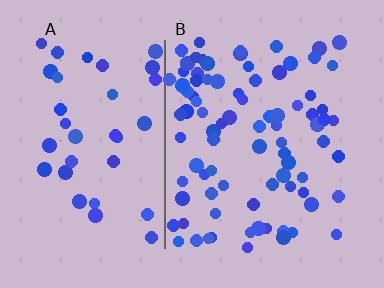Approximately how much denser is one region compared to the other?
Approximately 2.2× — region B over region A.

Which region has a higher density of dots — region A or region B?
B (the right).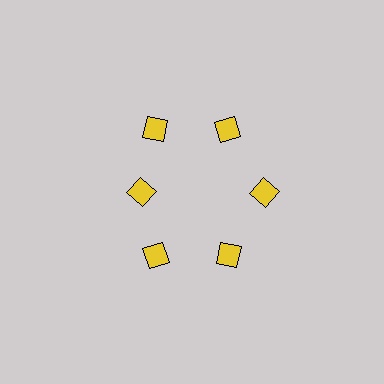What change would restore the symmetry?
The symmetry would be restored by moving it outward, back onto the ring so that all 6 diamonds sit at equal angles and equal distance from the center.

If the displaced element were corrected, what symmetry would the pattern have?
It would have 6-fold rotational symmetry — the pattern would map onto itself every 60 degrees.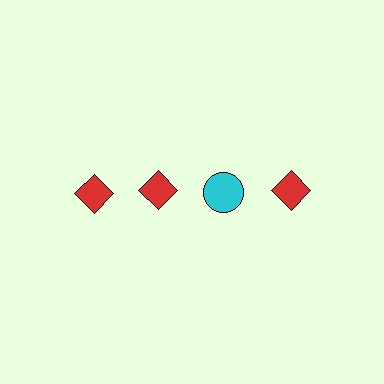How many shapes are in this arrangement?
There are 4 shapes arranged in a grid pattern.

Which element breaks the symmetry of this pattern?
The cyan circle in the top row, center column breaks the symmetry. All other shapes are red diamonds.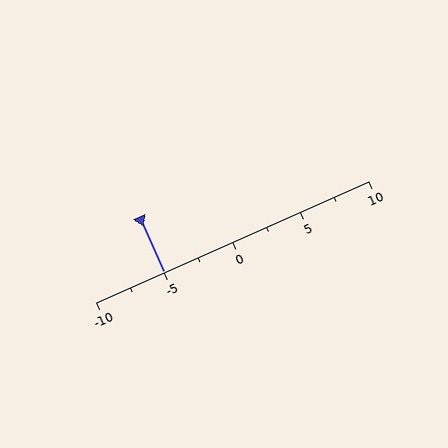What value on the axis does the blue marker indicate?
The marker indicates approximately -5.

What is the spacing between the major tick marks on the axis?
The major ticks are spaced 5 apart.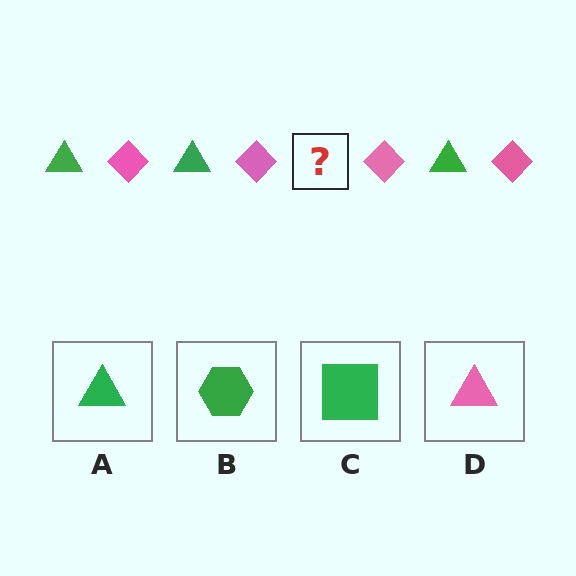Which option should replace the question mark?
Option A.